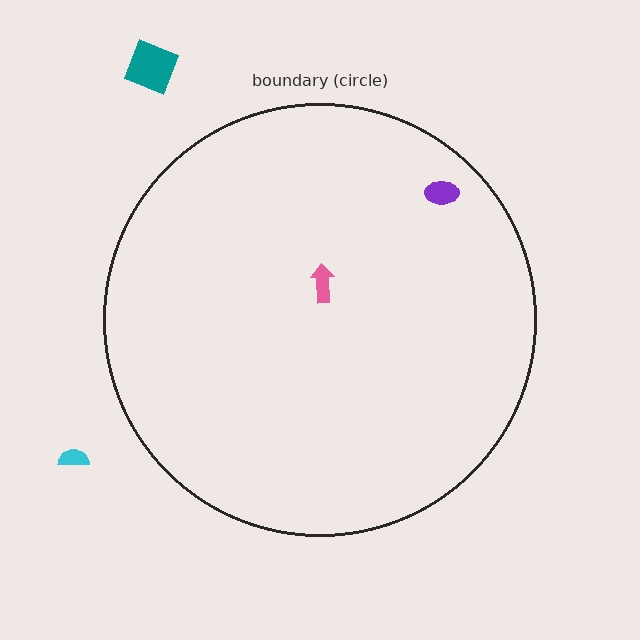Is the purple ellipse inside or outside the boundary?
Inside.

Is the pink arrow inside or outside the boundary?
Inside.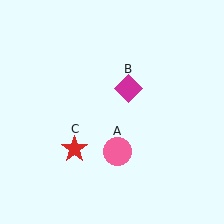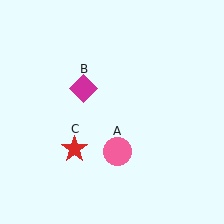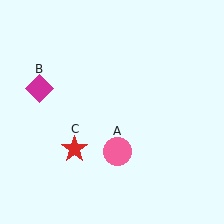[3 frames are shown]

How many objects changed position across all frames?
1 object changed position: magenta diamond (object B).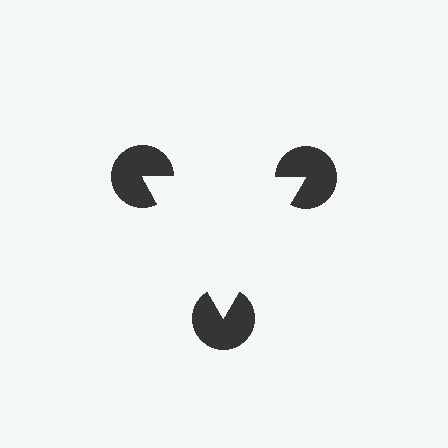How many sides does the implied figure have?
3 sides.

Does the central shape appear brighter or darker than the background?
It typically appears slightly brighter than the background, even though no actual brightness change is drawn.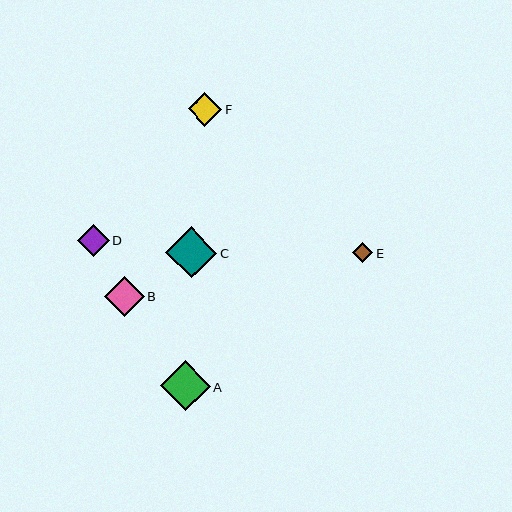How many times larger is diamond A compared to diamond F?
Diamond A is approximately 1.5 times the size of diamond F.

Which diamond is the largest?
Diamond C is the largest with a size of approximately 51 pixels.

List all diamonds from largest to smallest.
From largest to smallest: C, A, B, F, D, E.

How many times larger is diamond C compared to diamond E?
Diamond C is approximately 2.6 times the size of diamond E.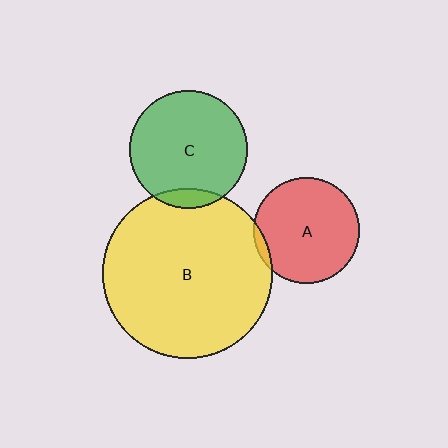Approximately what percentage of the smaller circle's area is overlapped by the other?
Approximately 10%.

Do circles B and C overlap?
Yes.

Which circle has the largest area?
Circle B (yellow).